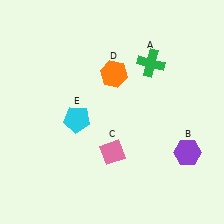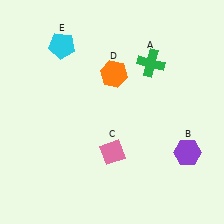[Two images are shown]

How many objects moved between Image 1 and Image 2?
1 object moved between the two images.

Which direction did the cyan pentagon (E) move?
The cyan pentagon (E) moved up.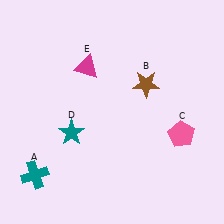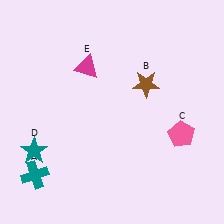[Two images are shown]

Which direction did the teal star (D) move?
The teal star (D) moved left.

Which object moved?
The teal star (D) moved left.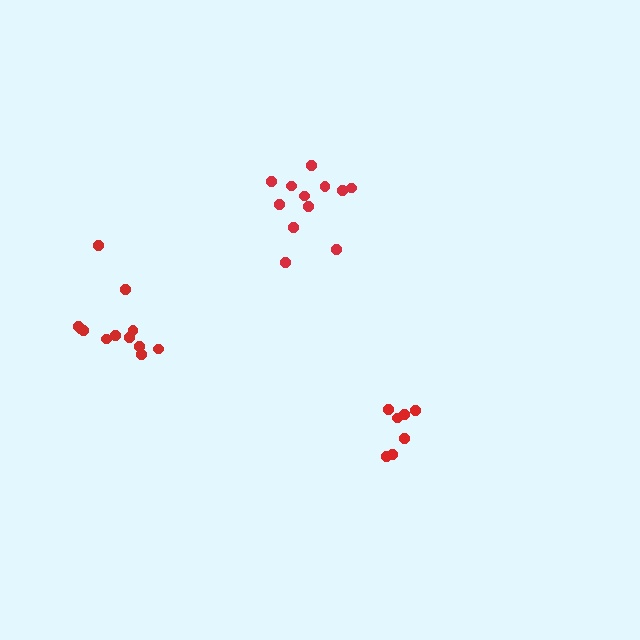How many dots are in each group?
Group 1: 7 dots, Group 2: 12 dots, Group 3: 12 dots (31 total).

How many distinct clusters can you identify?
There are 3 distinct clusters.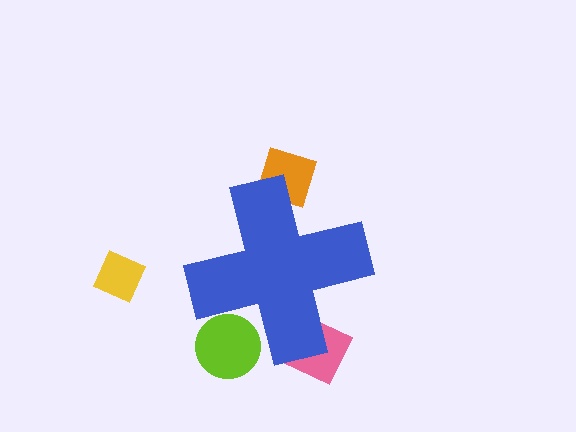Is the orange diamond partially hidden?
Yes, the orange diamond is partially hidden behind the blue cross.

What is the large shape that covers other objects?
A blue cross.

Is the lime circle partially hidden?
Yes, the lime circle is partially hidden behind the blue cross.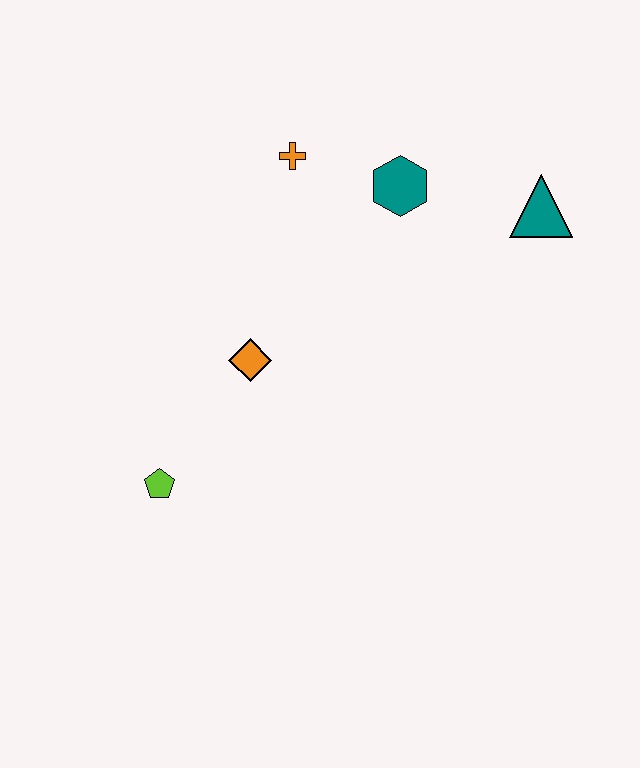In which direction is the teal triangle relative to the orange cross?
The teal triangle is to the right of the orange cross.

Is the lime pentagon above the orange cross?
No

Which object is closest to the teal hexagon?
The orange cross is closest to the teal hexagon.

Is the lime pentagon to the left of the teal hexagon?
Yes